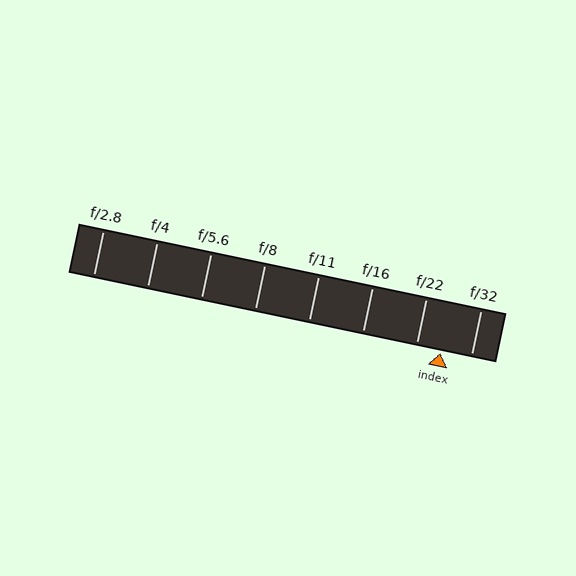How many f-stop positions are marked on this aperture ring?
There are 8 f-stop positions marked.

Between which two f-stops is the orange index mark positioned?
The index mark is between f/22 and f/32.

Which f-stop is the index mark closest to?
The index mark is closest to f/22.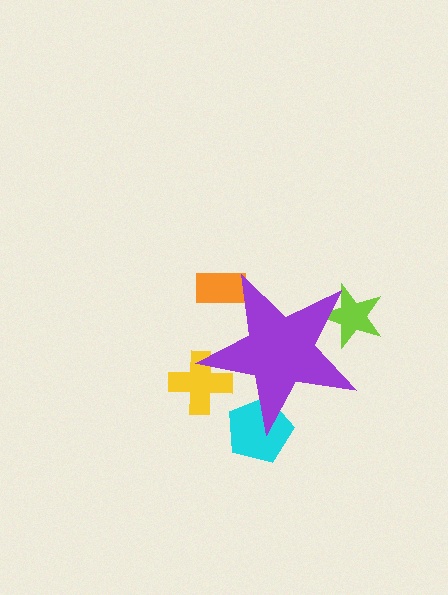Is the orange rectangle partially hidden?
Yes, the orange rectangle is partially hidden behind the purple star.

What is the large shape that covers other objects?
A purple star.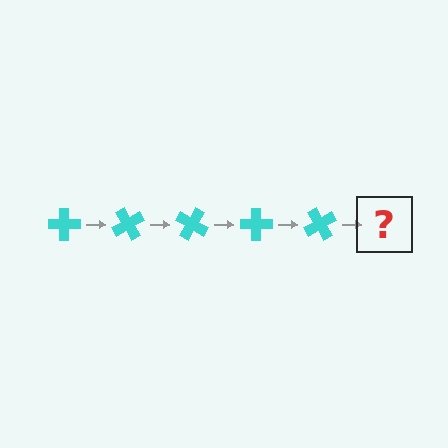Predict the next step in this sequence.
The next step is a cyan cross rotated 300 degrees.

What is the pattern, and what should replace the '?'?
The pattern is that the cross rotates 60 degrees each step. The '?' should be a cyan cross rotated 300 degrees.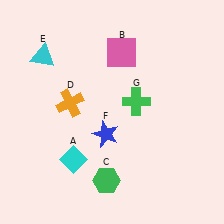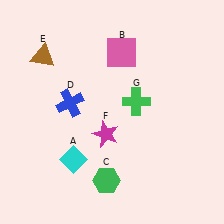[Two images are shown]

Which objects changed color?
D changed from orange to blue. E changed from cyan to brown. F changed from blue to magenta.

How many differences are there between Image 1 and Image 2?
There are 3 differences between the two images.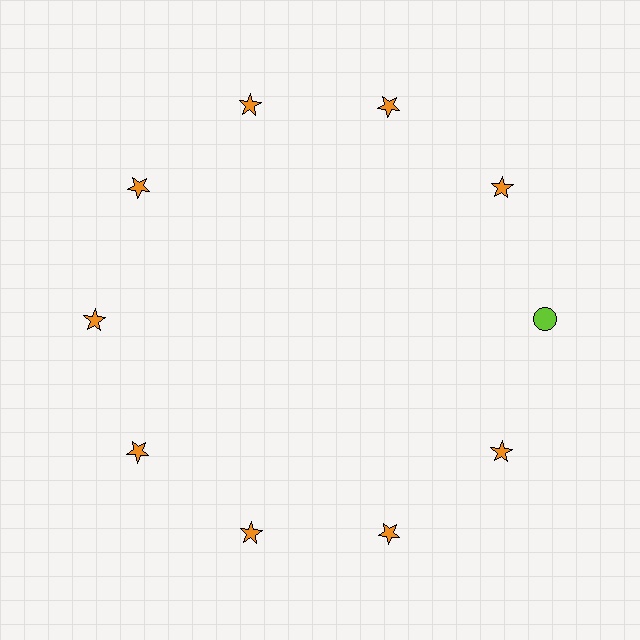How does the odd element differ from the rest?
It differs in both color (lime instead of orange) and shape (circle instead of star).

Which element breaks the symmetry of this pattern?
The lime circle at roughly the 3 o'clock position breaks the symmetry. All other shapes are orange stars.